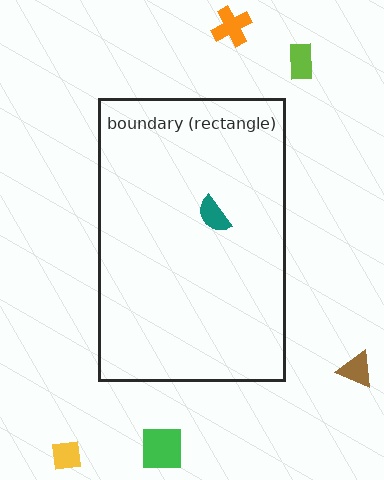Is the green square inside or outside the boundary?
Outside.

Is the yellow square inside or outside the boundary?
Outside.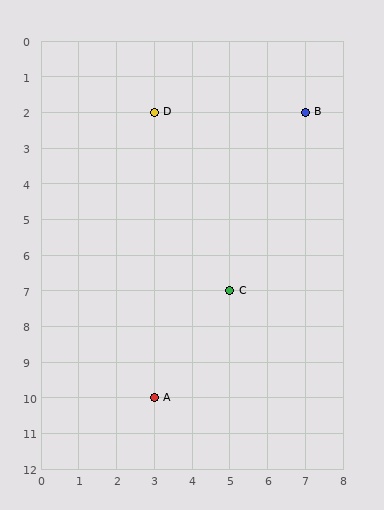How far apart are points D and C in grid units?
Points D and C are 2 columns and 5 rows apart (about 5.4 grid units diagonally).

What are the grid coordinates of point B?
Point B is at grid coordinates (7, 2).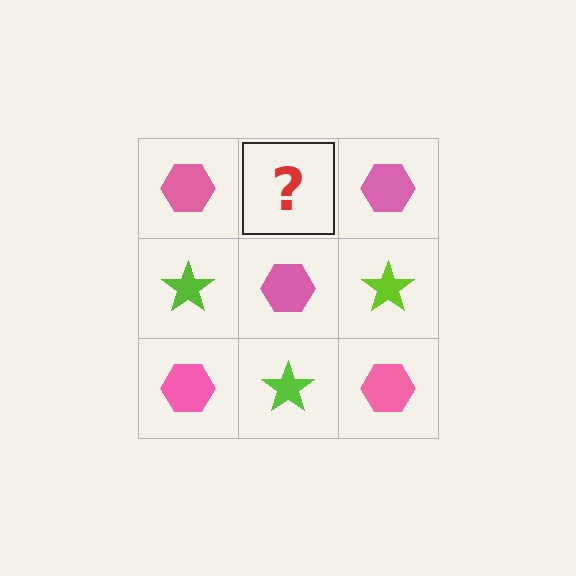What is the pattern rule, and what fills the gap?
The rule is that it alternates pink hexagon and lime star in a checkerboard pattern. The gap should be filled with a lime star.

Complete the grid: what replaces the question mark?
The question mark should be replaced with a lime star.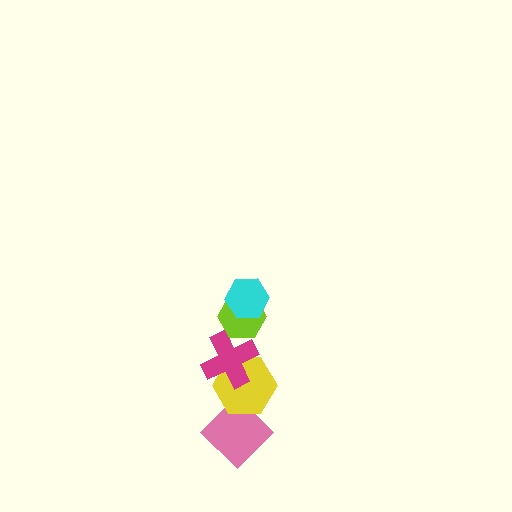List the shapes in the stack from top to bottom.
From top to bottom: the cyan hexagon, the lime hexagon, the magenta cross, the yellow hexagon, the pink diamond.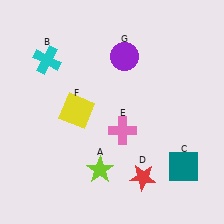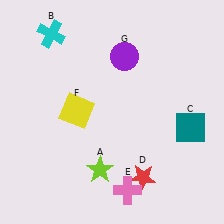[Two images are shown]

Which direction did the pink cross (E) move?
The pink cross (E) moved down.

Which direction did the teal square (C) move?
The teal square (C) moved up.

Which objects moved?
The objects that moved are: the cyan cross (B), the teal square (C), the pink cross (E).